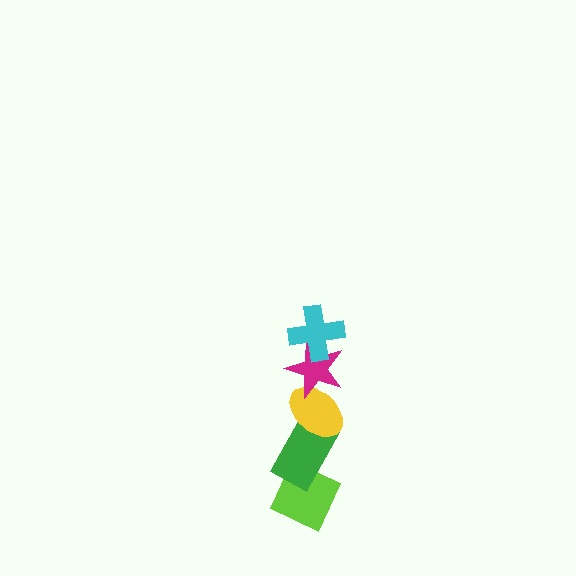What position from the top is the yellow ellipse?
The yellow ellipse is 3rd from the top.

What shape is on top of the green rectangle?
The yellow ellipse is on top of the green rectangle.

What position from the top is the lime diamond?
The lime diamond is 5th from the top.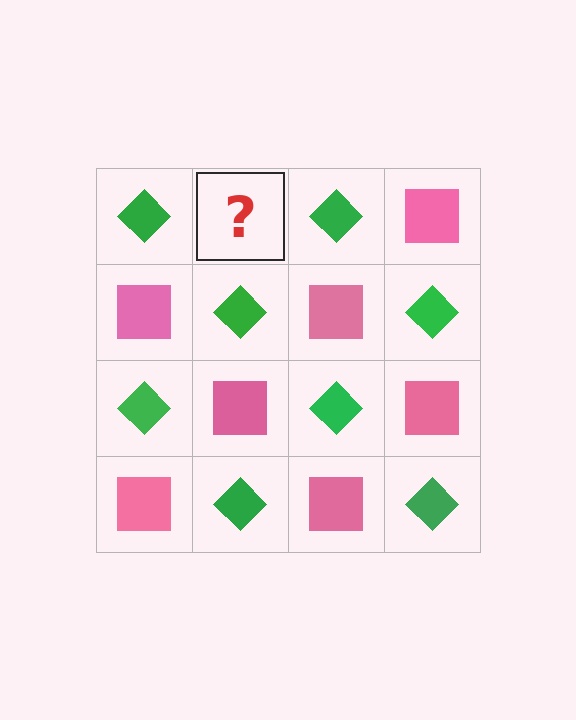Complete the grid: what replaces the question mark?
The question mark should be replaced with a pink square.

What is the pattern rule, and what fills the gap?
The rule is that it alternates green diamond and pink square in a checkerboard pattern. The gap should be filled with a pink square.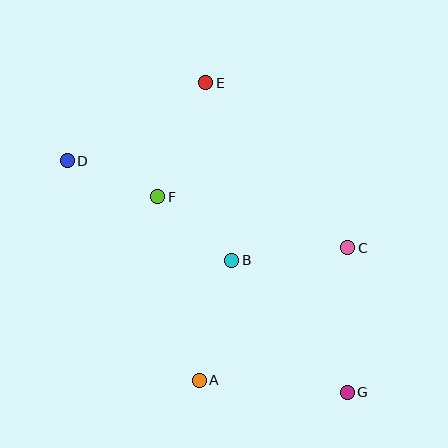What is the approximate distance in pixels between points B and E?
The distance between B and E is approximately 179 pixels.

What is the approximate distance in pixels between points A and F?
The distance between A and F is approximately 188 pixels.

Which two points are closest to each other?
Points B and F are closest to each other.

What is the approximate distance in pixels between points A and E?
The distance between A and E is approximately 298 pixels.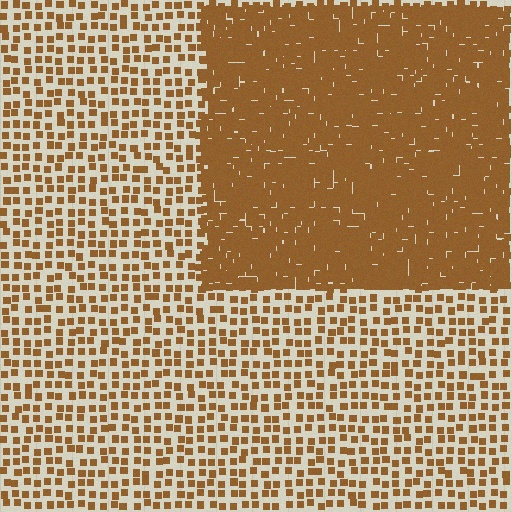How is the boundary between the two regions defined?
The boundary is defined by a change in element density (approximately 3.0x ratio). All elements are the same color, size, and shape.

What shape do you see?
I see a rectangle.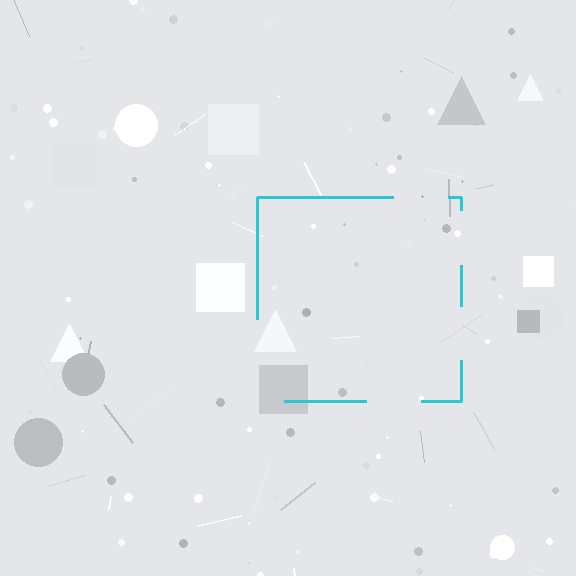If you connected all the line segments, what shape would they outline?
They would outline a square.